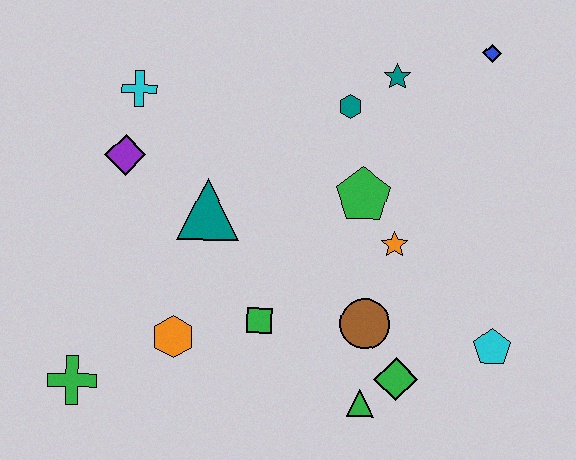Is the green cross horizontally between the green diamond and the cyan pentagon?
No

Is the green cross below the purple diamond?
Yes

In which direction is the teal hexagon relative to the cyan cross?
The teal hexagon is to the right of the cyan cross.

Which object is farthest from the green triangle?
The cyan cross is farthest from the green triangle.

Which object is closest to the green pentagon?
The orange star is closest to the green pentagon.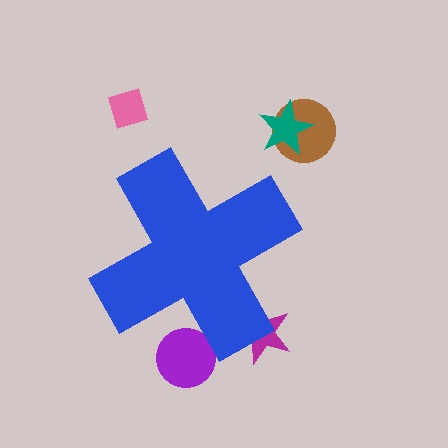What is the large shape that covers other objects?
A blue cross.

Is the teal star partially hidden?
No, the teal star is fully visible.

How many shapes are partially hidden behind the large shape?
2 shapes are partially hidden.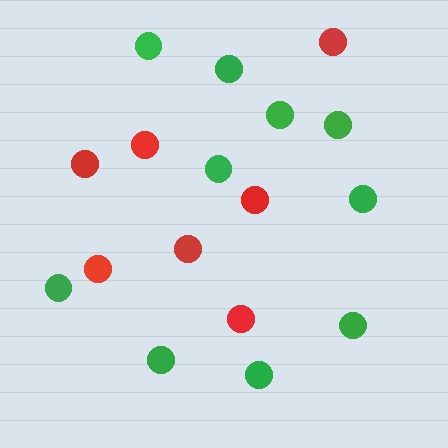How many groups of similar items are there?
There are 2 groups: one group of red circles (7) and one group of green circles (10).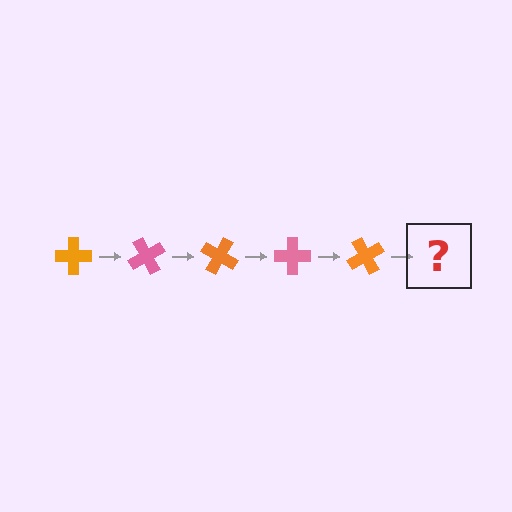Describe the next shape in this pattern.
It should be a pink cross, rotated 300 degrees from the start.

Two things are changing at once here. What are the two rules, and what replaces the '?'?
The two rules are that it rotates 60 degrees each step and the color cycles through orange and pink. The '?' should be a pink cross, rotated 300 degrees from the start.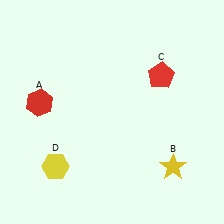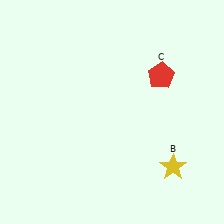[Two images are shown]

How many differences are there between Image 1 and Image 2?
There are 2 differences between the two images.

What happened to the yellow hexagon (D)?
The yellow hexagon (D) was removed in Image 2. It was in the bottom-left area of Image 1.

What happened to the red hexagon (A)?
The red hexagon (A) was removed in Image 2. It was in the top-left area of Image 1.